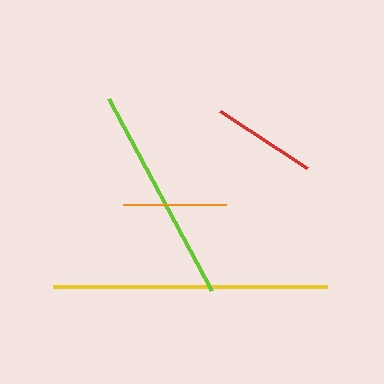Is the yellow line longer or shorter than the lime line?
The yellow line is longer than the lime line.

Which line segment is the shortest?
The orange line is the shortest at approximately 103 pixels.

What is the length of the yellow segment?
The yellow segment is approximately 274 pixels long.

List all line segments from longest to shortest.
From longest to shortest: yellow, lime, red, orange.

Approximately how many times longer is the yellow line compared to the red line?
The yellow line is approximately 2.6 times the length of the red line.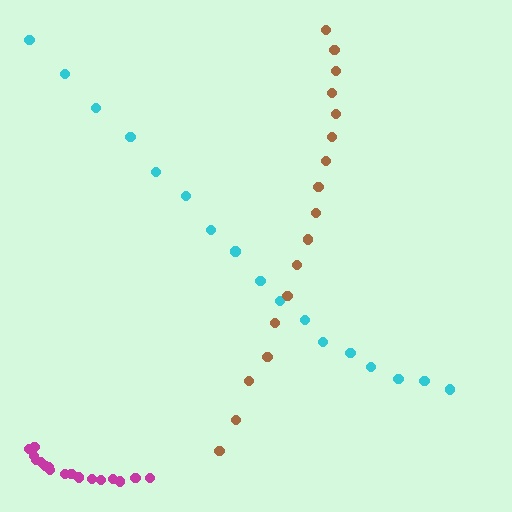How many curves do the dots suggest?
There are 3 distinct paths.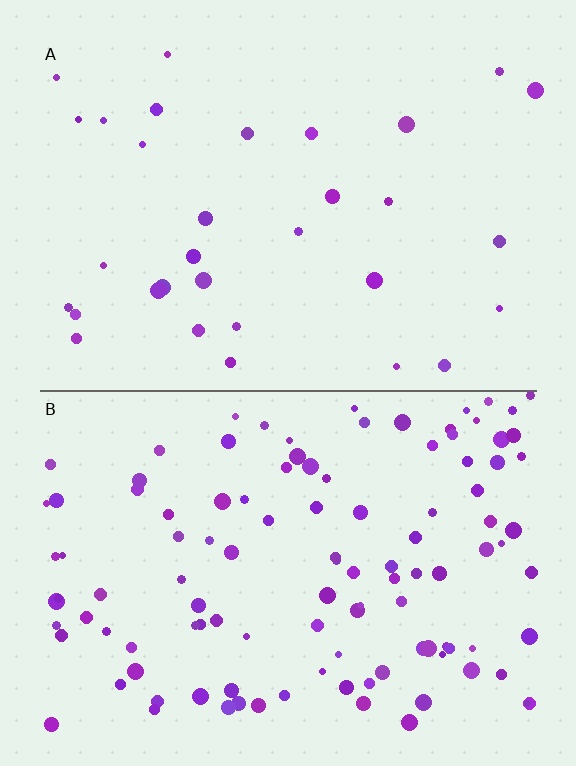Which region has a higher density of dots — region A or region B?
B (the bottom).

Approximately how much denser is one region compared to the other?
Approximately 3.5× — region B over region A.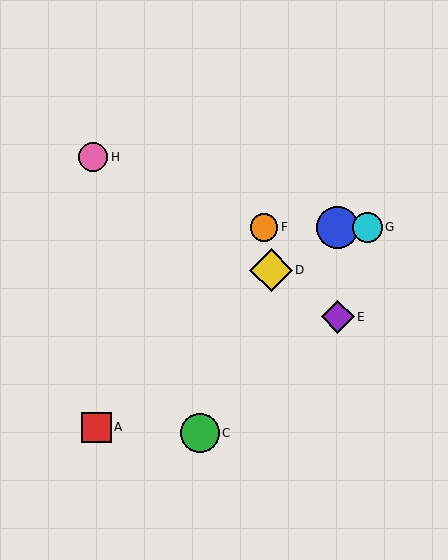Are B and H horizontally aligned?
No, B is at y≈227 and H is at y≈157.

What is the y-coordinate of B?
Object B is at y≈227.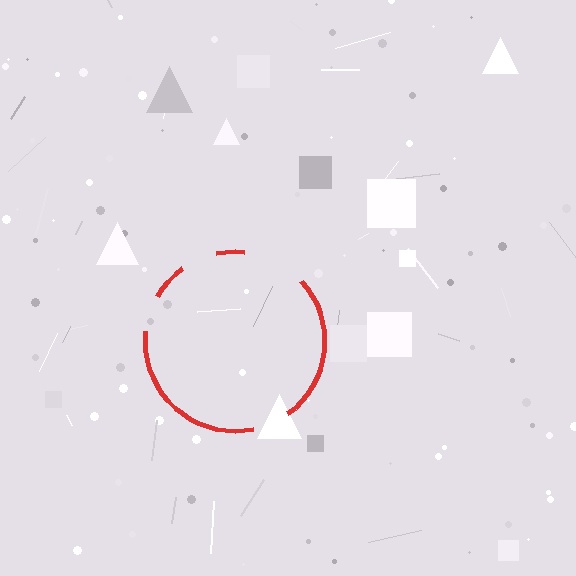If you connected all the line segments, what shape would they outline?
They would outline a circle.